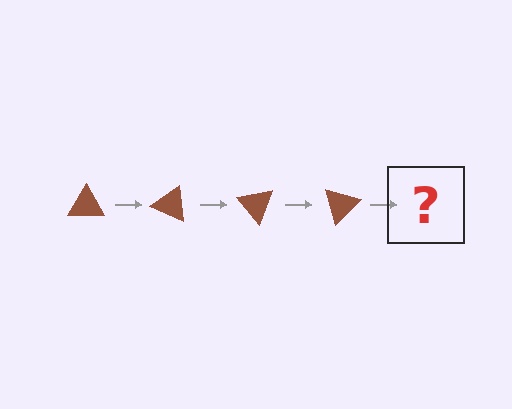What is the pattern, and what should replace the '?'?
The pattern is that the triangle rotates 25 degrees each step. The '?' should be a brown triangle rotated 100 degrees.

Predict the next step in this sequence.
The next step is a brown triangle rotated 100 degrees.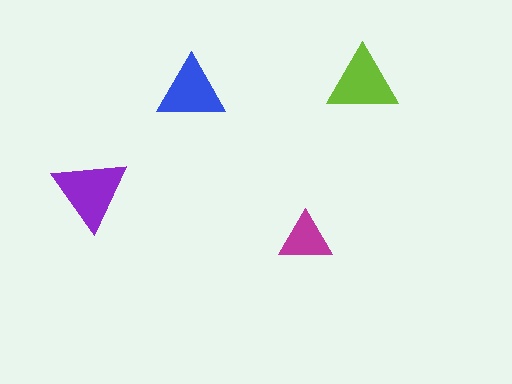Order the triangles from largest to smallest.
the purple one, the lime one, the blue one, the magenta one.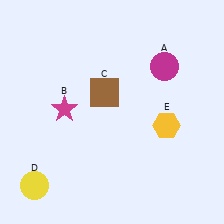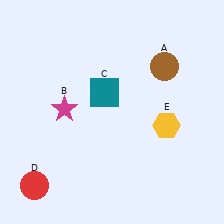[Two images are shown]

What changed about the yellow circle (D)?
In Image 1, D is yellow. In Image 2, it changed to red.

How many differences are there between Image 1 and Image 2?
There are 3 differences between the two images.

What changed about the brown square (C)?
In Image 1, C is brown. In Image 2, it changed to teal.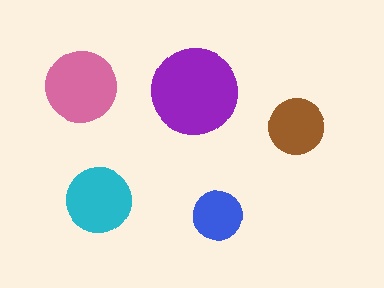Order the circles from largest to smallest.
the purple one, the pink one, the cyan one, the brown one, the blue one.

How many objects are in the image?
There are 5 objects in the image.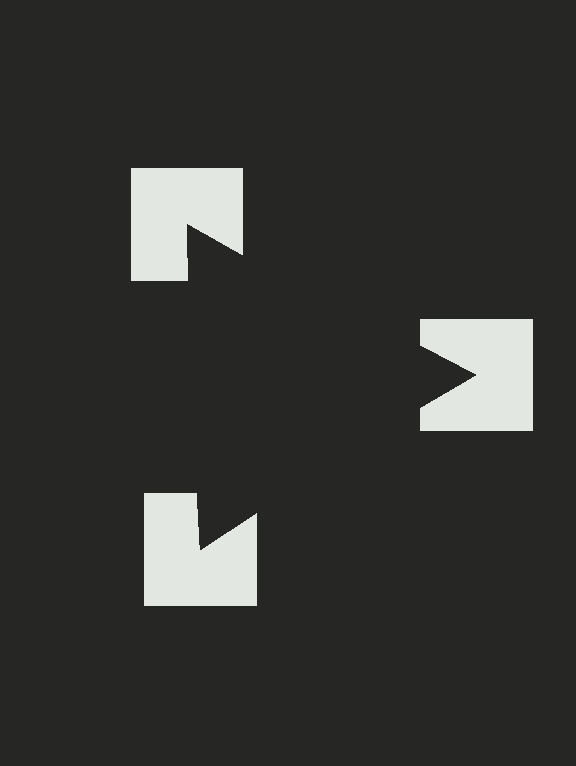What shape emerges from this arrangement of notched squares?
An illusory triangle — its edges are inferred from the aligned wedge cuts in the notched squares, not physically drawn.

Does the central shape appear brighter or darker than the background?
It typically appears slightly darker than the background, even though no actual brightness change is drawn.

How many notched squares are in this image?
There are 3 — one at each vertex of the illusory triangle.